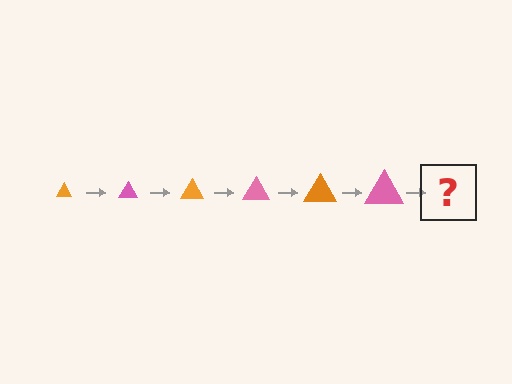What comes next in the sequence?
The next element should be an orange triangle, larger than the previous one.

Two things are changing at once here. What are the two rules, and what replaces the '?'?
The two rules are that the triangle grows larger each step and the color cycles through orange and pink. The '?' should be an orange triangle, larger than the previous one.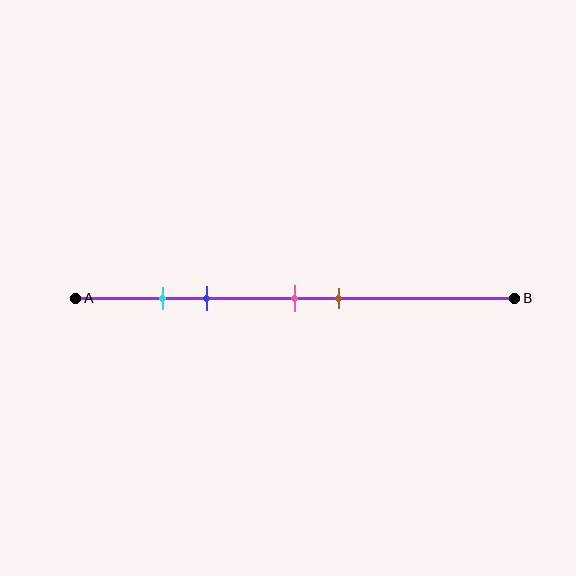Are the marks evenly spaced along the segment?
No, the marks are not evenly spaced.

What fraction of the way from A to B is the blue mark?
The blue mark is approximately 30% (0.3) of the way from A to B.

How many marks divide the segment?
There are 4 marks dividing the segment.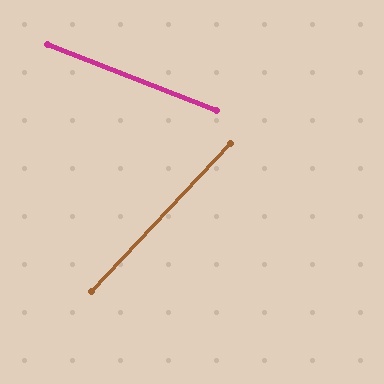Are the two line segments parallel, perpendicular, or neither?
Neither parallel nor perpendicular — they differ by about 68°.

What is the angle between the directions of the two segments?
Approximately 68 degrees.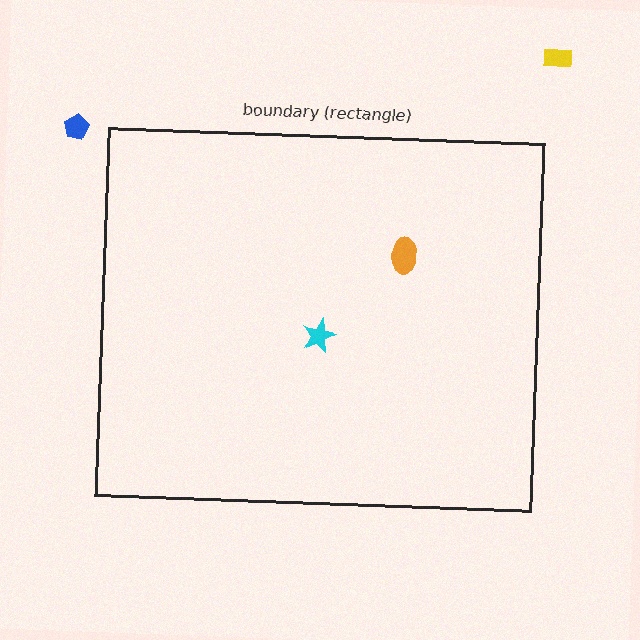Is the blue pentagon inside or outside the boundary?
Outside.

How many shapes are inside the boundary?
2 inside, 2 outside.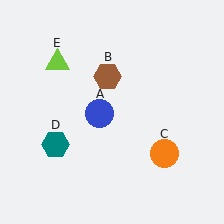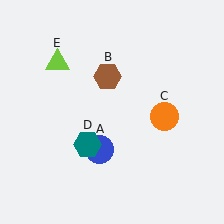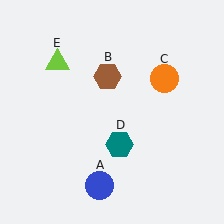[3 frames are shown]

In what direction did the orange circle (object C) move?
The orange circle (object C) moved up.